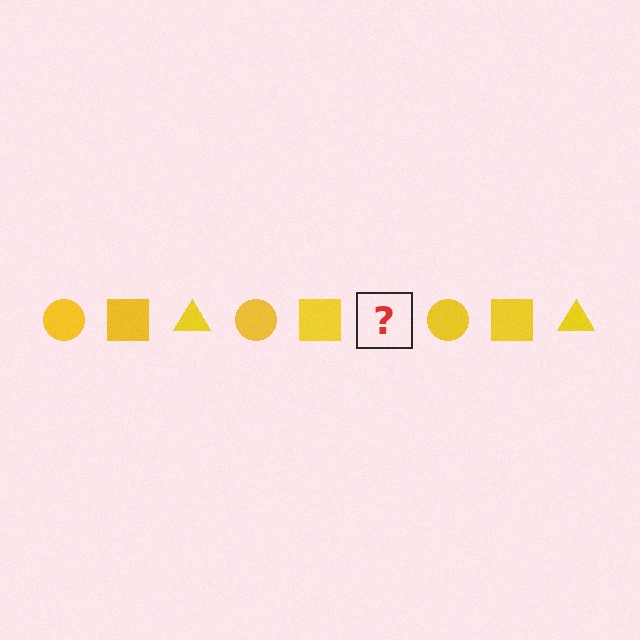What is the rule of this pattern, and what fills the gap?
The rule is that the pattern cycles through circle, square, triangle shapes in yellow. The gap should be filled with a yellow triangle.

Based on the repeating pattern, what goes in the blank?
The blank should be a yellow triangle.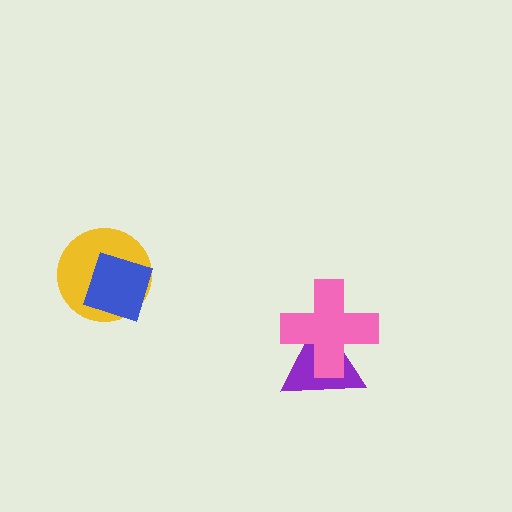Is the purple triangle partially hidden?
Yes, it is partially covered by another shape.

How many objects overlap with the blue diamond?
1 object overlaps with the blue diamond.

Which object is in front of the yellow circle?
The blue diamond is in front of the yellow circle.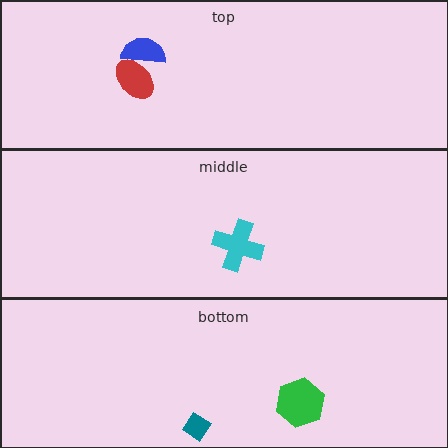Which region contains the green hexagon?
The bottom region.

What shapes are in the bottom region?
The green hexagon, the teal diamond.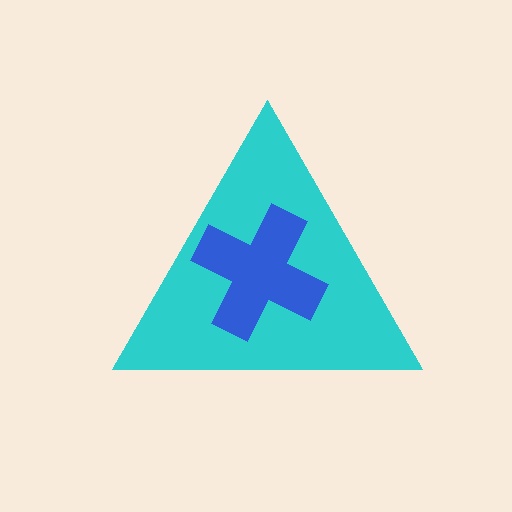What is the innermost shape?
The blue cross.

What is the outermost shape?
The cyan triangle.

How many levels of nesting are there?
2.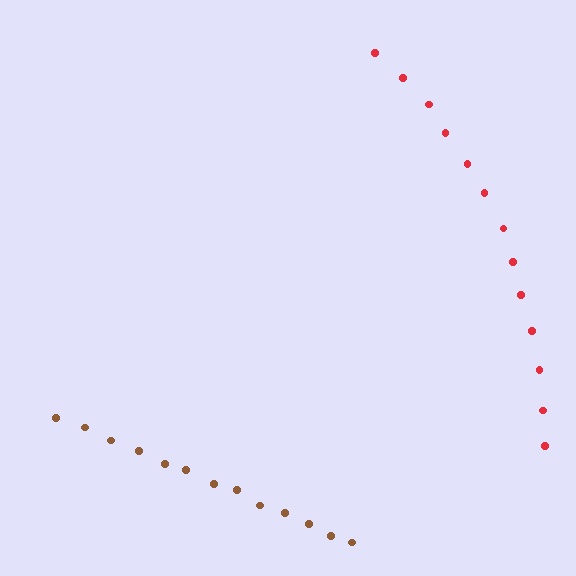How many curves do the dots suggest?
There are 2 distinct paths.